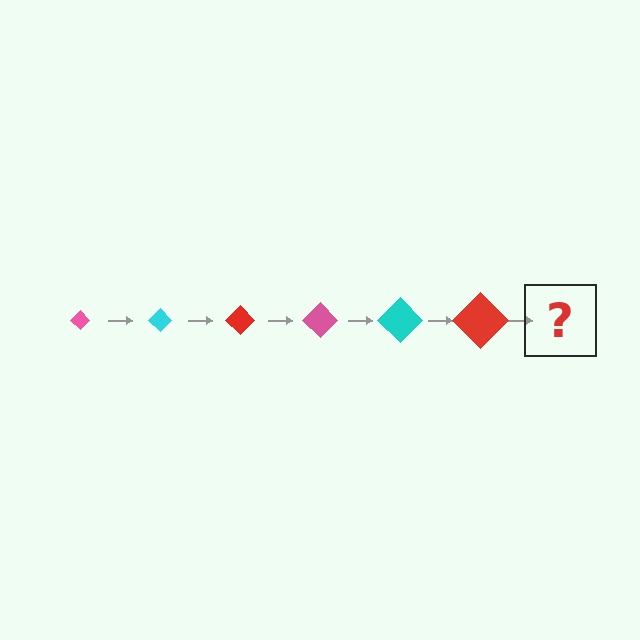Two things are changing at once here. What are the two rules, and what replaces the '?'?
The two rules are that the diamond grows larger each step and the color cycles through pink, cyan, and red. The '?' should be a pink diamond, larger than the previous one.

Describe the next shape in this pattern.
It should be a pink diamond, larger than the previous one.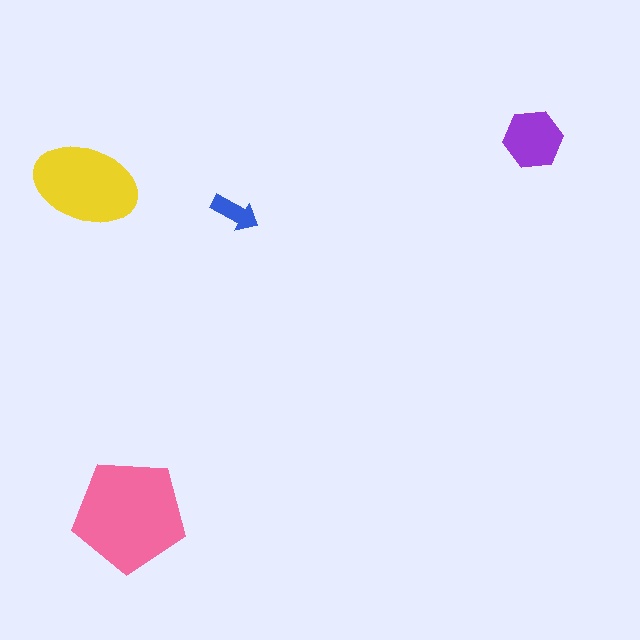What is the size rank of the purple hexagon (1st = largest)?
3rd.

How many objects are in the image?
There are 4 objects in the image.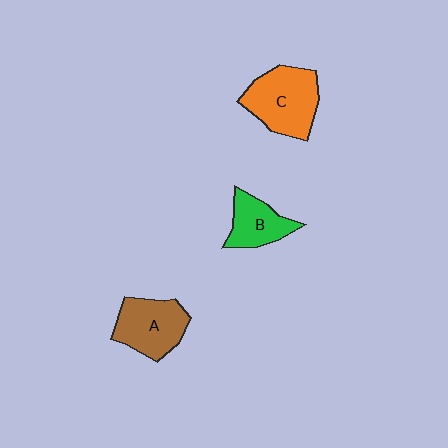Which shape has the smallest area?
Shape B (green).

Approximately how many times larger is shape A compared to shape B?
Approximately 1.3 times.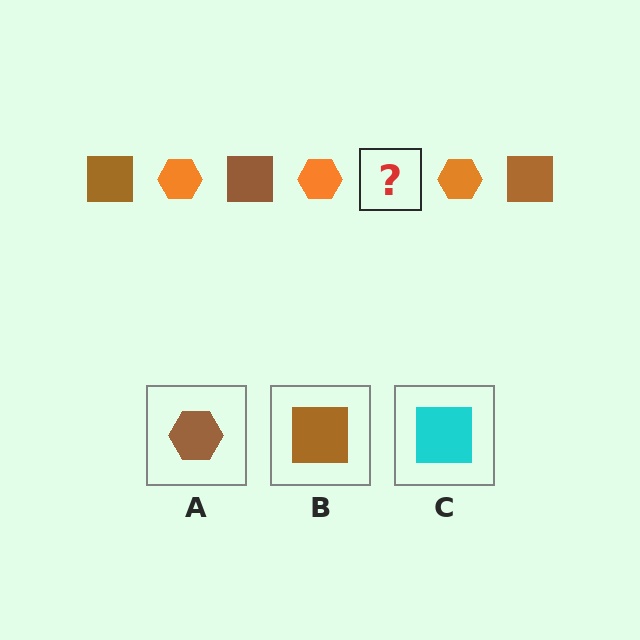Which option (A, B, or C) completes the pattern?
B.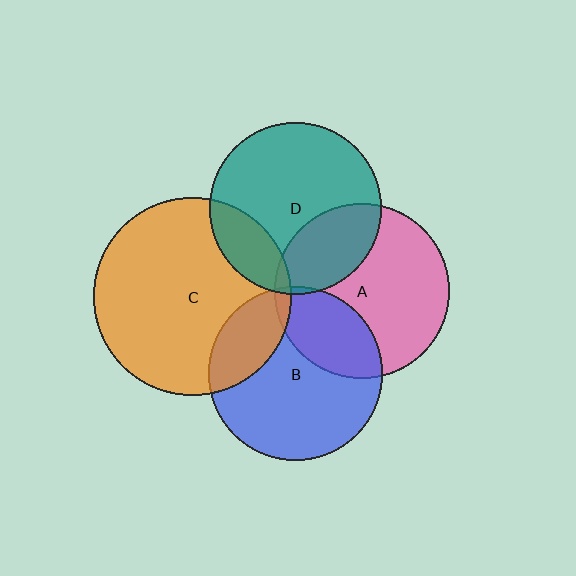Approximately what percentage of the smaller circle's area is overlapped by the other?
Approximately 30%.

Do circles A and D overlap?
Yes.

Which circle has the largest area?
Circle C (orange).